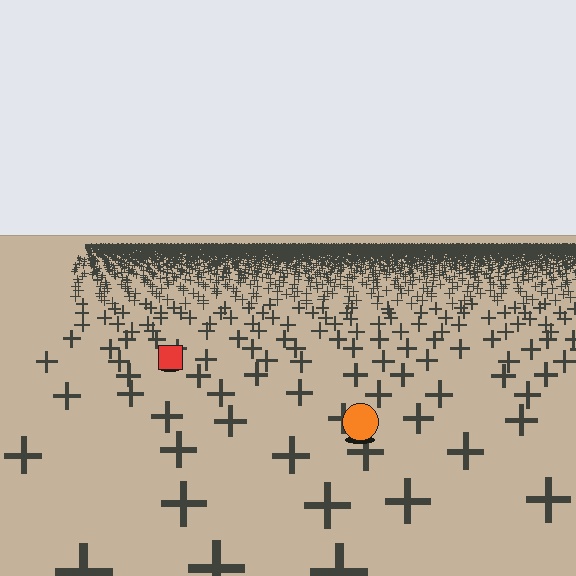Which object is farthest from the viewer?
The red square is farthest from the viewer. It appears smaller and the ground texture around it is denser.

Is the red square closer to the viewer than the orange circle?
No. The orange circle is closer — you can tell from the texture gradient: the ground texture is coarser near it.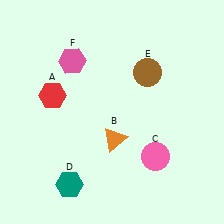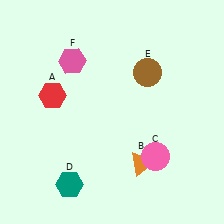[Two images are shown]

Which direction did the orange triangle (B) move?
The orange triangle (B) moved right.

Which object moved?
The orange triangle (B) moved right.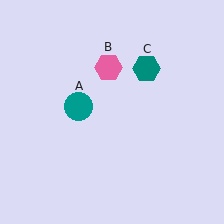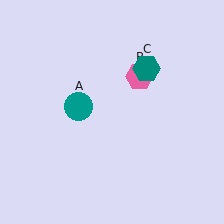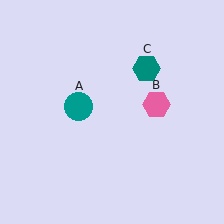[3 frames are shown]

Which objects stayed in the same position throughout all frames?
Teal circle (object A) and teal hexagon (object C) remained stationary.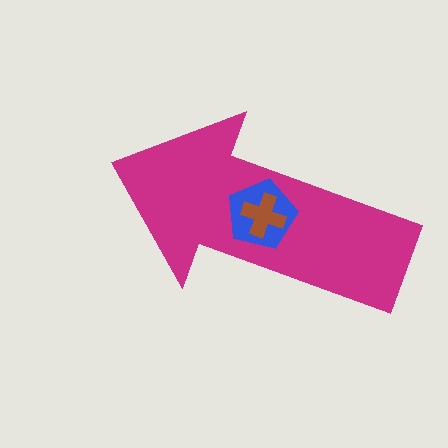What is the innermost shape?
The brown cross.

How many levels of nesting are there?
3.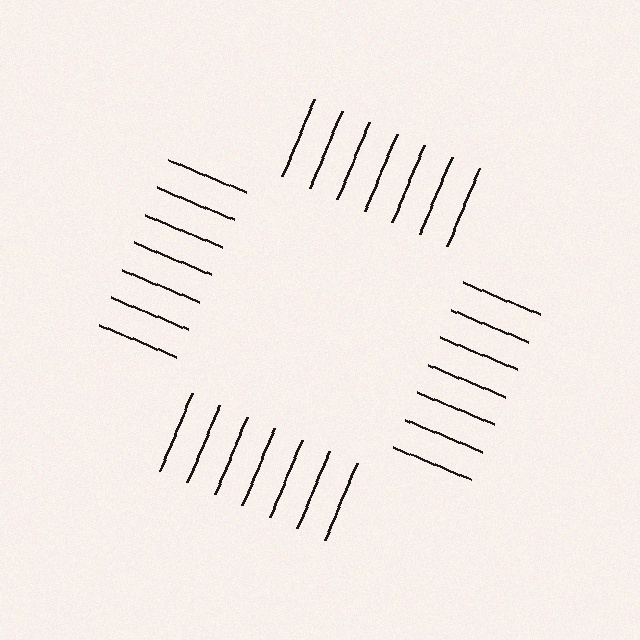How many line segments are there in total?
28 — 7 along each of the 4 edges.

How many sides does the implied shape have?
4 sides — the line-ends trace a square.